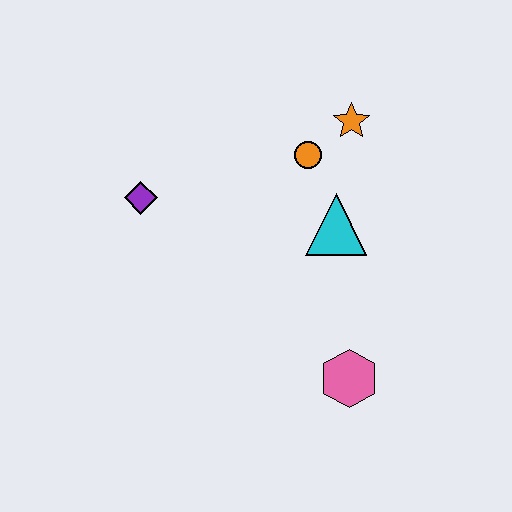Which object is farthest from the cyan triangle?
The purple diamond is farthest from the cyan triangle.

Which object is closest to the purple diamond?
The orange circle is closest to the purple diamond.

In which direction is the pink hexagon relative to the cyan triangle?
The pink hexagon is below the cyan triangle.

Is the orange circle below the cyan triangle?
No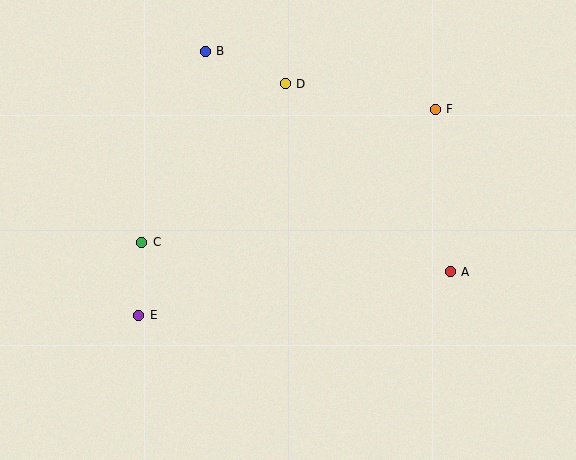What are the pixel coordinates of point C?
Point C is at (141, 242).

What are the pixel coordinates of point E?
Point E is at (139, 315).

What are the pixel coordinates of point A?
Point A is at (450, 272).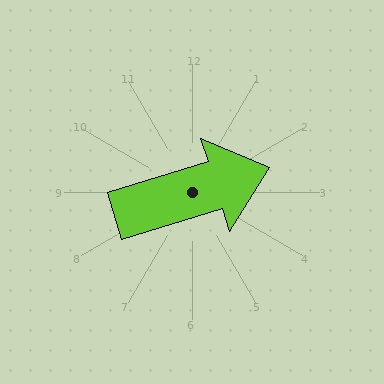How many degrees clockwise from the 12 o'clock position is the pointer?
Approximately 73 degrees.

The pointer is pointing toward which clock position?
Roughly 2 o'clock.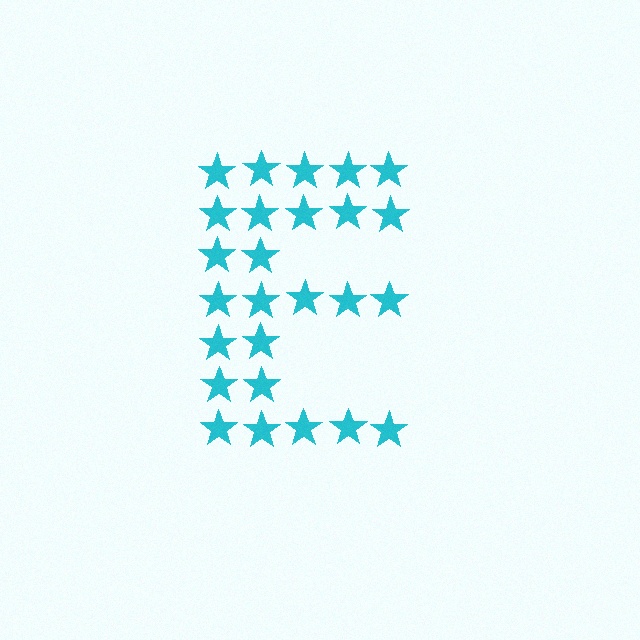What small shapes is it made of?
It is made of small stars.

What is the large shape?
The large shape is the letter E.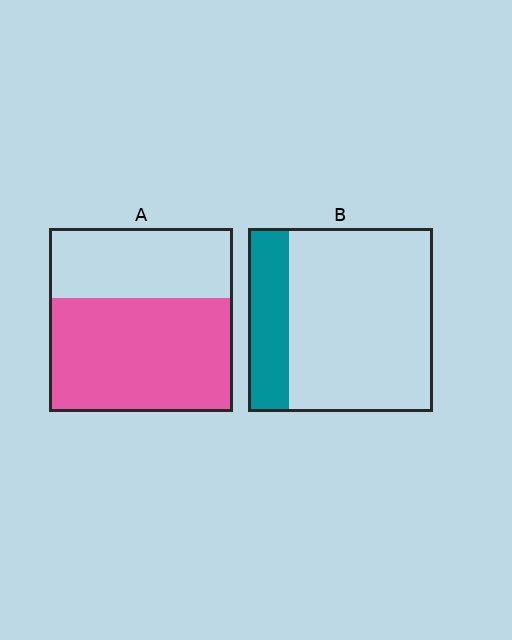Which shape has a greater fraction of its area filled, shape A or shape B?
Shape A.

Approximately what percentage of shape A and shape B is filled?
A is approximately 60% and B is approximately 20%.